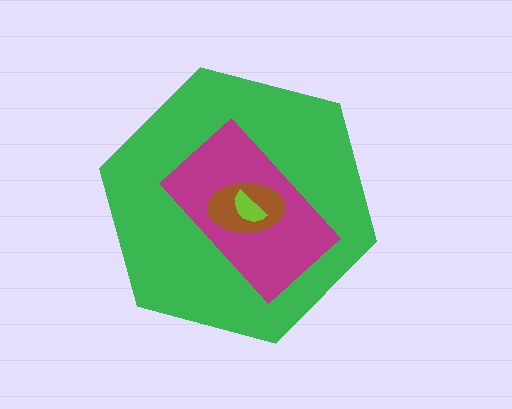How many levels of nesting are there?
4.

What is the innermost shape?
The lime semicircle.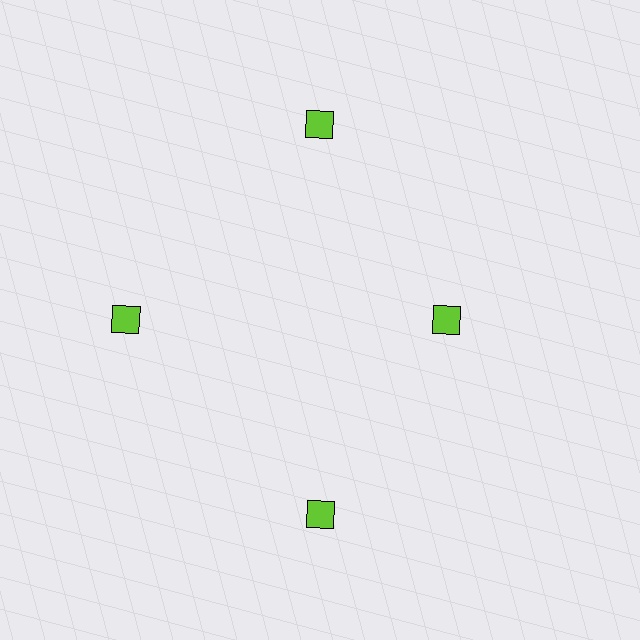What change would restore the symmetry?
The symmetry would be restored by moving it outward, back onto the ring so that all 4 squares sit at equal angles and equal distance from the center.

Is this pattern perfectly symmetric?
No. The 4 lime squares are arranged in a ring, but one element near the 3 o'clock position is pulled inward toward the center, breaking the 4-fold rotational symmetry.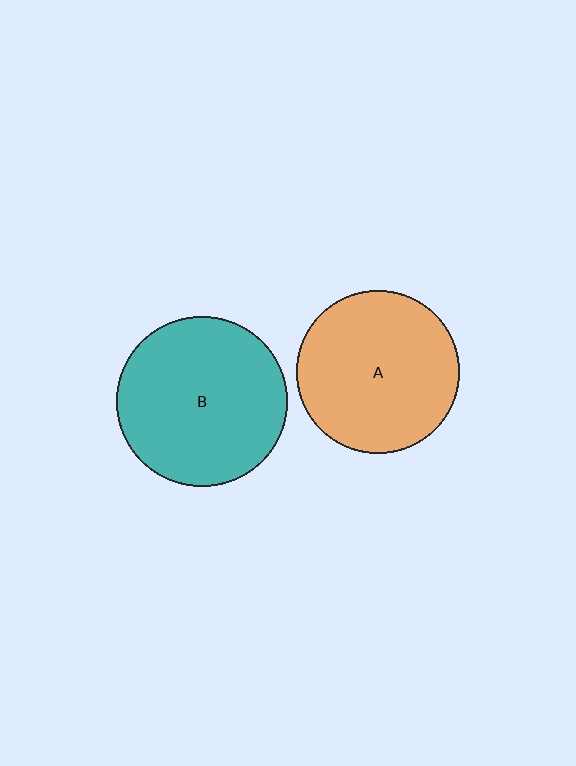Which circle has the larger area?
Circle B (teal).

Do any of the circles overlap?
No, none of the circles overlap.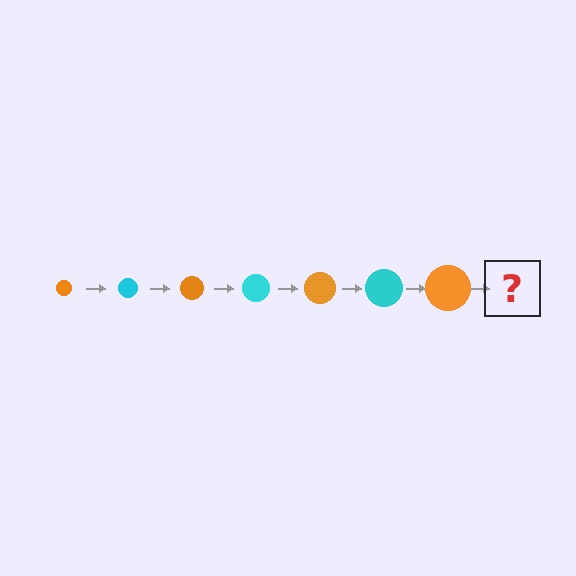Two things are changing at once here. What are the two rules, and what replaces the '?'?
The two rules are that the circle grows larger each step and the color cycles through orange and cyan. The '?' should be a cyan circle, larger than the previous one.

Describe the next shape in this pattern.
It should be a cyan circle, larger than the previous one.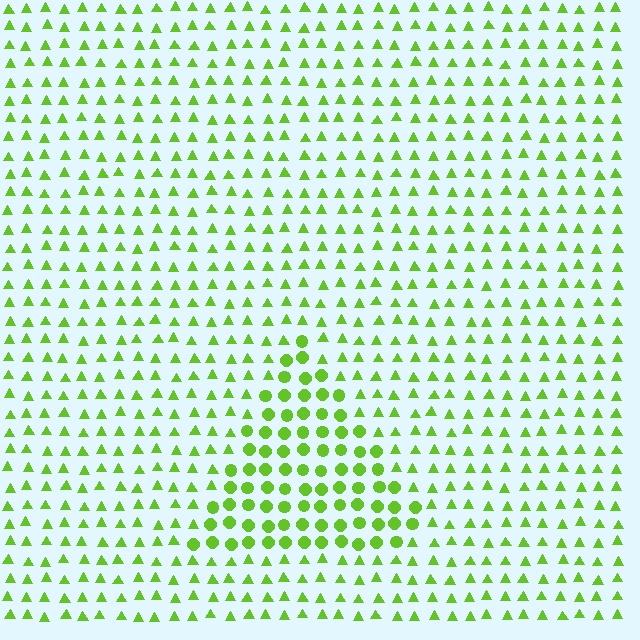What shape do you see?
I see a triangle.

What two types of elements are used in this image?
The image uses circles inside the triangle region and triangles outside it.